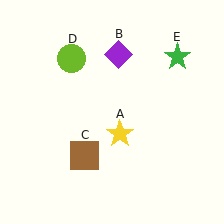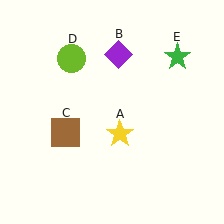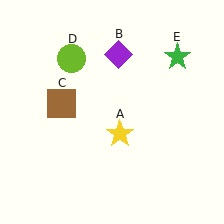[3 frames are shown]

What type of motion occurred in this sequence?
The brown square (object C) rotated clockwise around the center of the scene.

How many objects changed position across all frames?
1 object changed position: brown square (object C).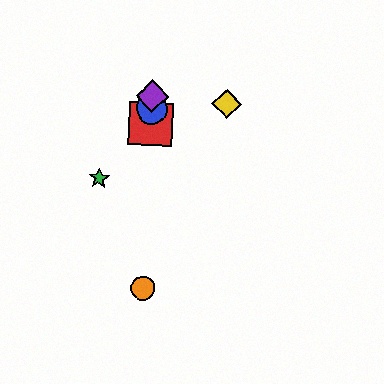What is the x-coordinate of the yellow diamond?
The yellow diamond is at x≈227.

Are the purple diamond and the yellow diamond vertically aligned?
No, the purple diamond is at x≈152 and the yellow diamond is at x≈227.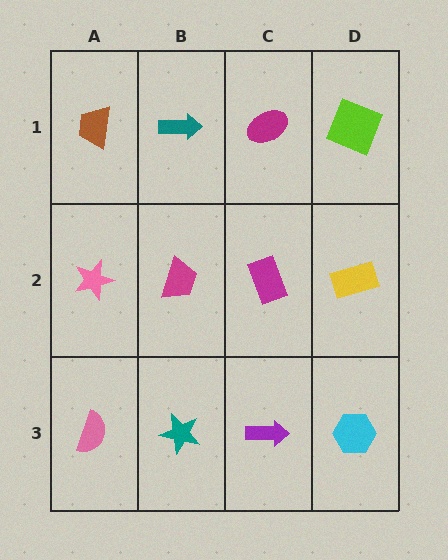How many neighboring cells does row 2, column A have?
3.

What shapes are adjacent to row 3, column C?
A magenta rectangle (row 2, column C), a teal star (row 3, column B), a cyan hexagon (row 3, column D).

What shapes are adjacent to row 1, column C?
A magenta rectangle (row 2, column C), a teal arrow (row 1, column B), a lime square (row 1, column D).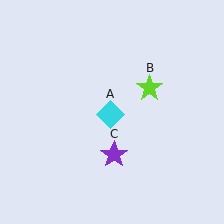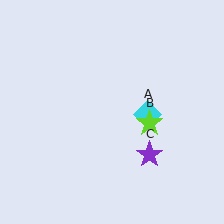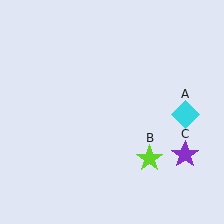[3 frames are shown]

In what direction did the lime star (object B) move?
The lime star (object B) moved down.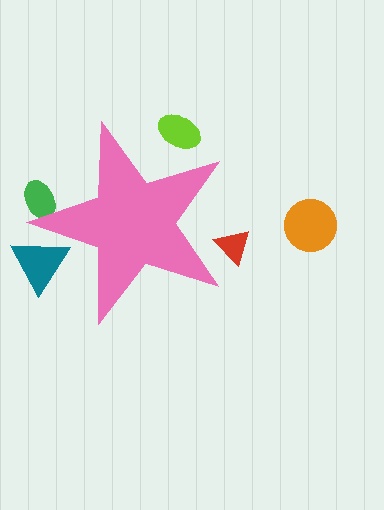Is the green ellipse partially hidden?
Yes, the green ellipse is partially hidden behind the pink star.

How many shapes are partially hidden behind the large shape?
4 shapes are partially hidden.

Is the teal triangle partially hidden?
Yes, the teal triangle is partially hidden behind the pink star.